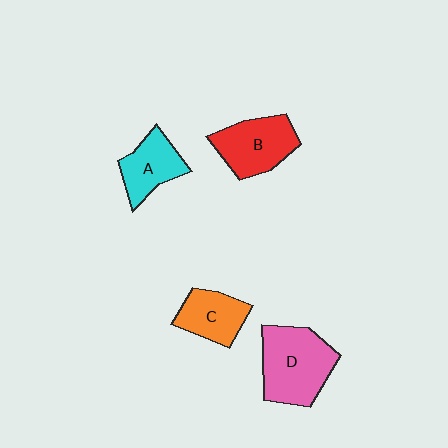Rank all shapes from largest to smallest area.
From largest to smallest: D (pink), B (red), A (cyan), C (orange).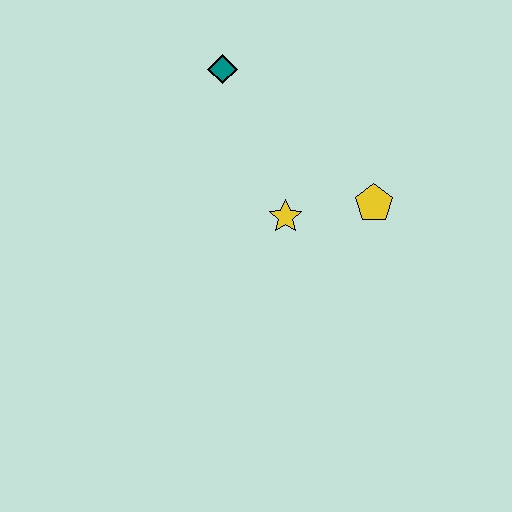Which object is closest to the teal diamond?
The yellow star is closest to the teal diamond.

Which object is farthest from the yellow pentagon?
The teal diamond is farthest from the yellow pentagon.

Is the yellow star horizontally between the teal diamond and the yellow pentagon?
Yes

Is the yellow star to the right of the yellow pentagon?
No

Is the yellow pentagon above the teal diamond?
No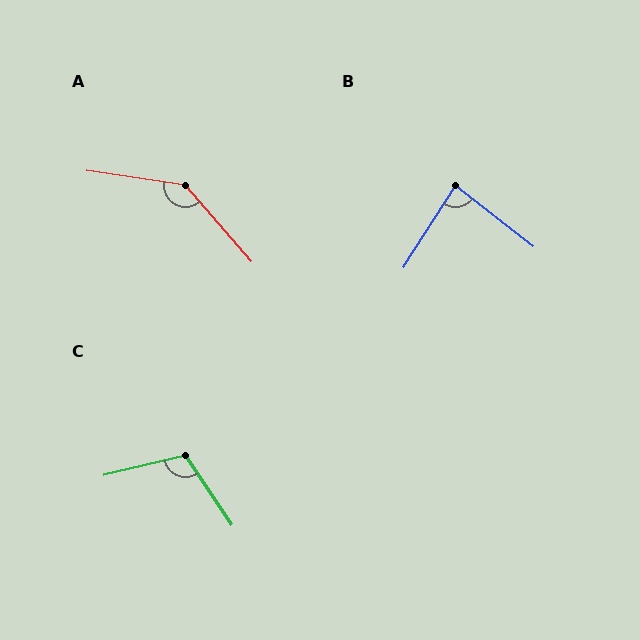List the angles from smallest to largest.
B (85°), C (110°), A (139°).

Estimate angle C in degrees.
Approximately 110 degrees.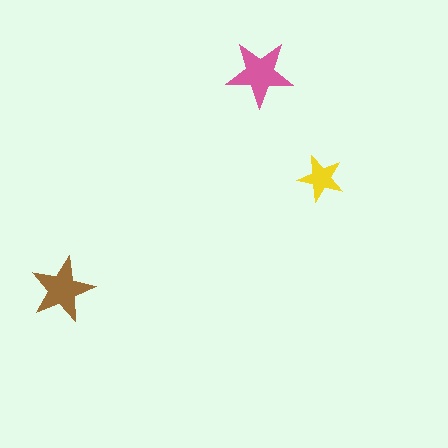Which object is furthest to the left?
The brown star is leftmost.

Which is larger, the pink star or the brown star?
The pink one.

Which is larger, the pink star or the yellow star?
The pink one.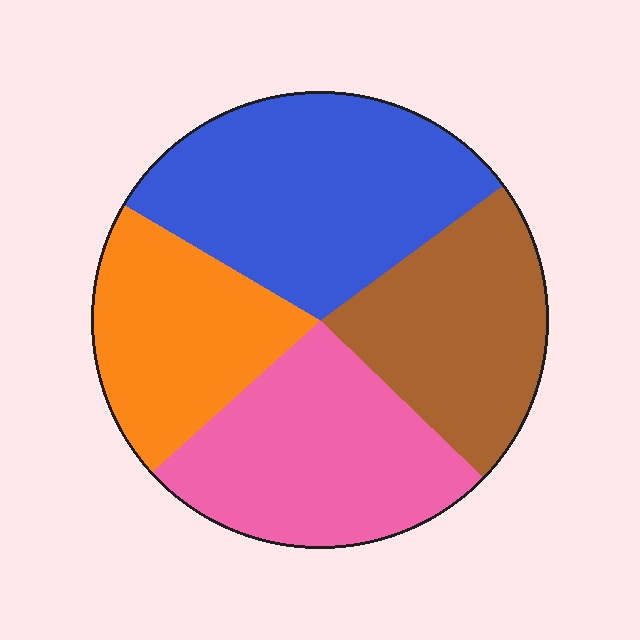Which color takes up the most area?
Blue, at roughly 30%.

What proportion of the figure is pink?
Pink takes up between a quarter and a half of the figure.